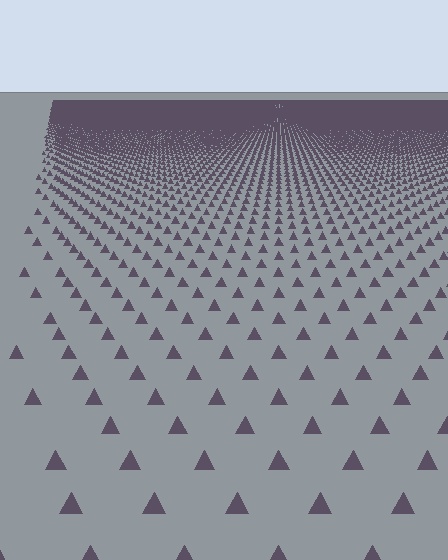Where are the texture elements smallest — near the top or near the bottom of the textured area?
Near the top.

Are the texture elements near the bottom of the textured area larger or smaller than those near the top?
Larger. Near the bottom, elements are closer to the viewer and appear at a bigger on-screen size.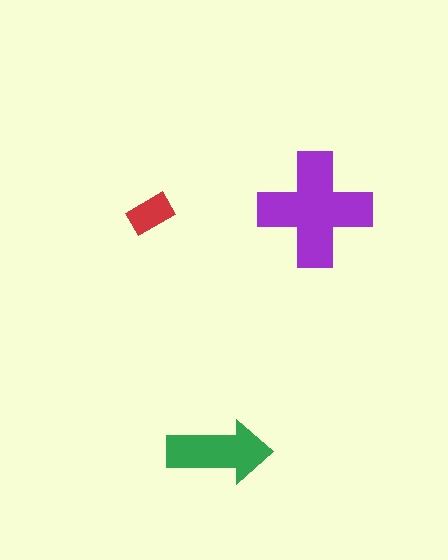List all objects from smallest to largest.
The red rectangle, the green arrow, the purple cross.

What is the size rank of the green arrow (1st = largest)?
2nd.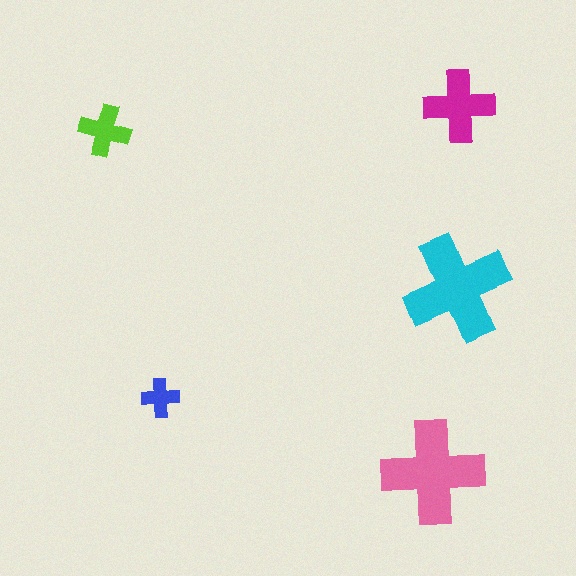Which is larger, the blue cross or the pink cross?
The pink one.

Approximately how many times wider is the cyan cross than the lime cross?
About 2 times wider.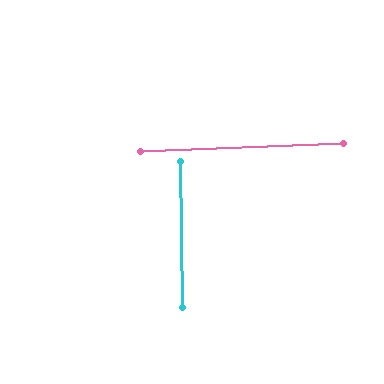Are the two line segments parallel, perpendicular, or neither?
Perpendicular — they meet at approximately 88°.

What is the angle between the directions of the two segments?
Approximately 88 degrees.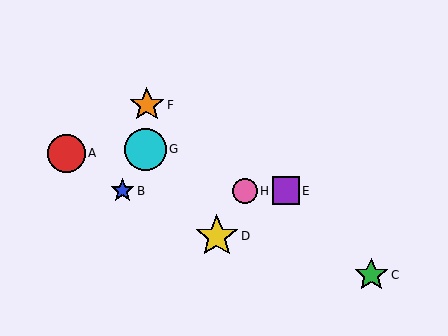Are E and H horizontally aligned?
Yes, both are at y≈191.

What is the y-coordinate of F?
Object F is at y≈105.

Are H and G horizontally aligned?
No, H is at y≈191 and G is at y≈149.